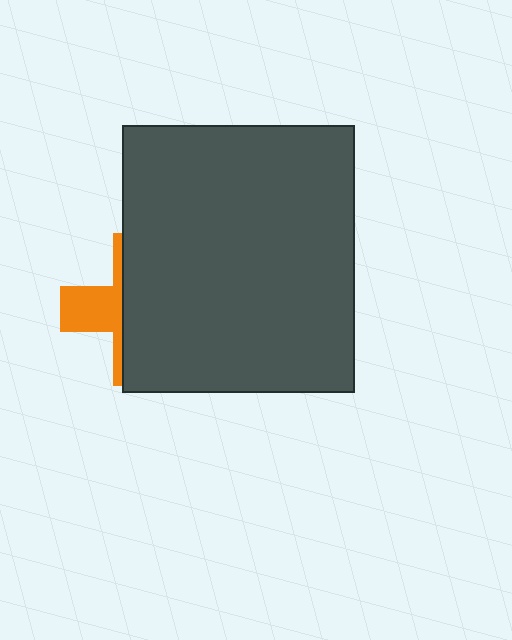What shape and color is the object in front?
The object in front is a dark gray rectangle.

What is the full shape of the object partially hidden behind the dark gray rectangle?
The partially hidden object is an orange cross.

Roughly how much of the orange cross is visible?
A small part of it is visible (roughly 31%).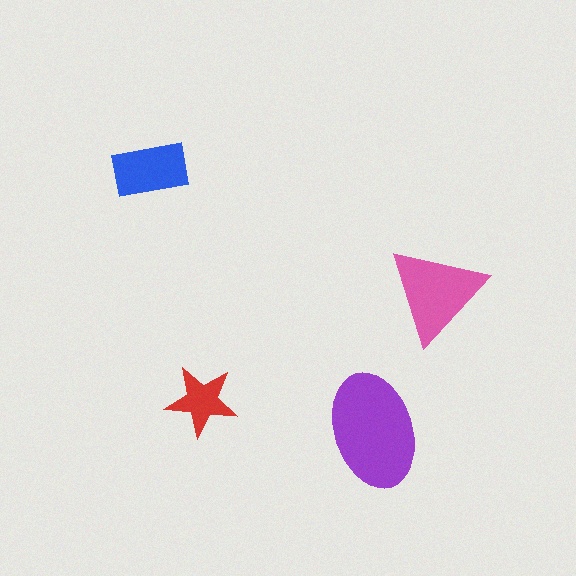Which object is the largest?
The purple ellipse.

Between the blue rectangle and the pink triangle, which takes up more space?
The pink triangle.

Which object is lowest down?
The purple ellipse is bottommost.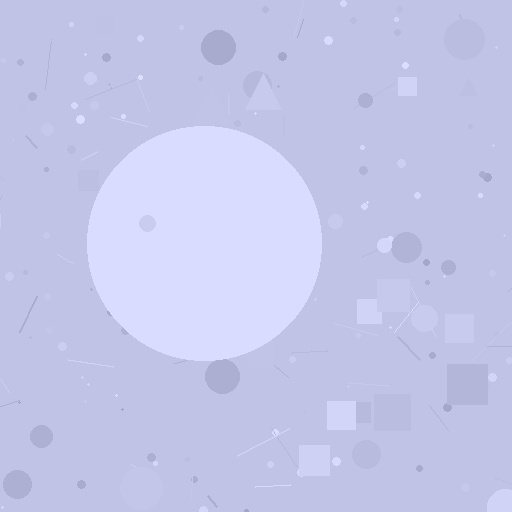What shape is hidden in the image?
A circle is hidden in the image.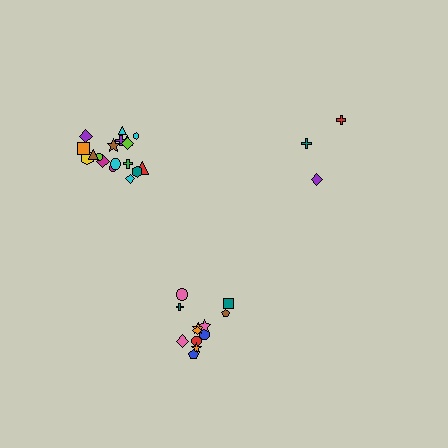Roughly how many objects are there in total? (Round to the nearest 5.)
Roughly 35 objects in total.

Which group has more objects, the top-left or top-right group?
The top-left group.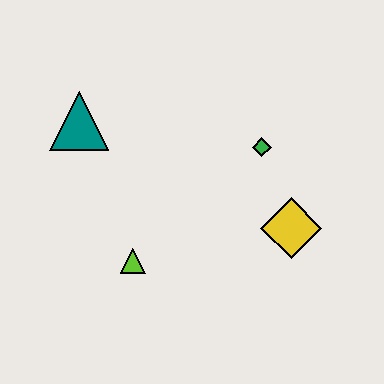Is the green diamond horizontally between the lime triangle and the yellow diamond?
Yes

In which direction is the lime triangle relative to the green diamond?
The lime triangle is to the left of the green diamond.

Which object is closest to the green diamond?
The yellow diamond is closest to the green diamond.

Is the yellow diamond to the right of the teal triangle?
Yes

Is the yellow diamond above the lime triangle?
Yes